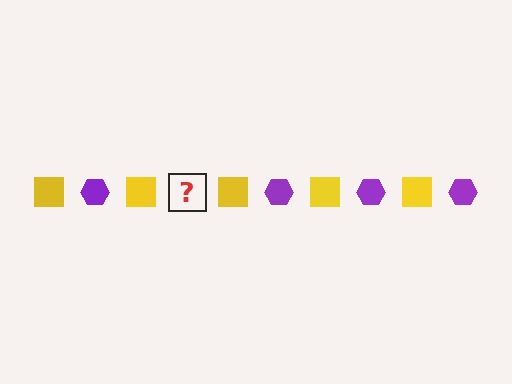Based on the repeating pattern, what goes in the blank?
The blank should be a purple hexagon.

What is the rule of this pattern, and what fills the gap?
The rule is that the pattern alternates between yellow square and purple hexagon. The gap should be filled with a purple hexagon.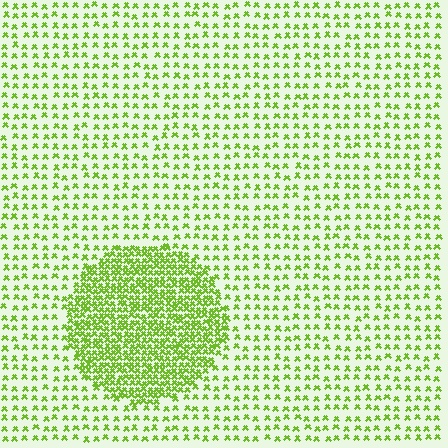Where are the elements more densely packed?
The elements are more densely packed inside the circle boundary.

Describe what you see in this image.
The image contains small lime elements arranged at two different densities. A circle-shaped region is visible where the elements are more densely packed than the surrounding area.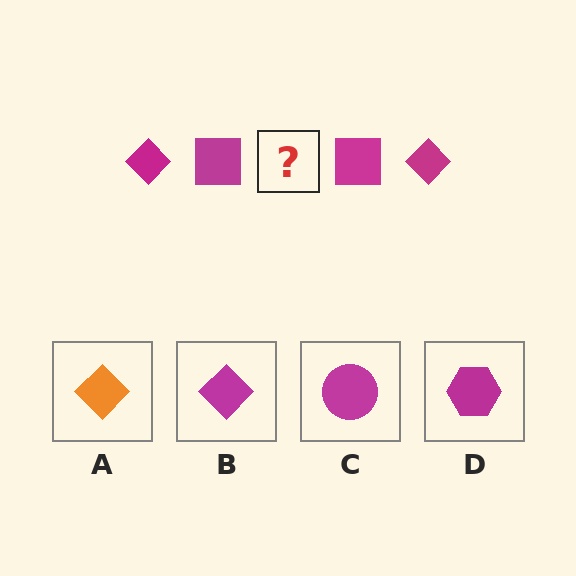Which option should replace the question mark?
Option B.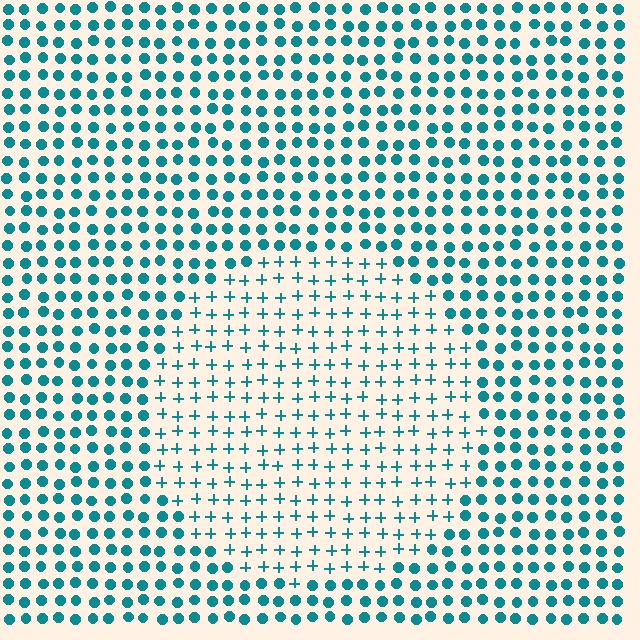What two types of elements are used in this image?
The image uses plus signs inside the circle region and circles outside it.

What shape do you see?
I see a circle.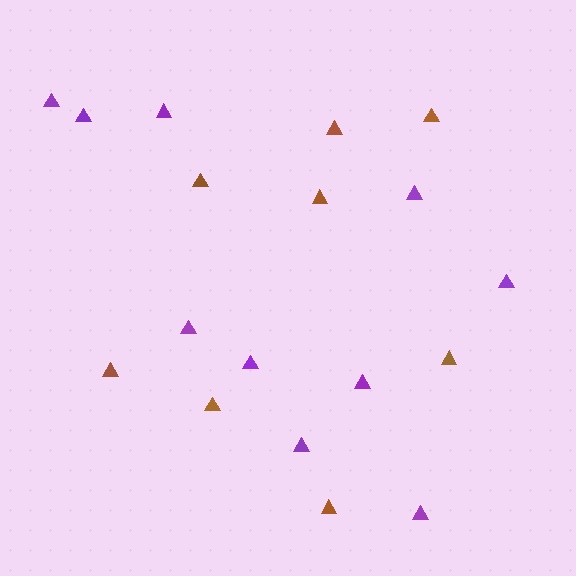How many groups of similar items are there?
There are 2 groups: one group of brown triangles (8) and one group of purple triangles (10).